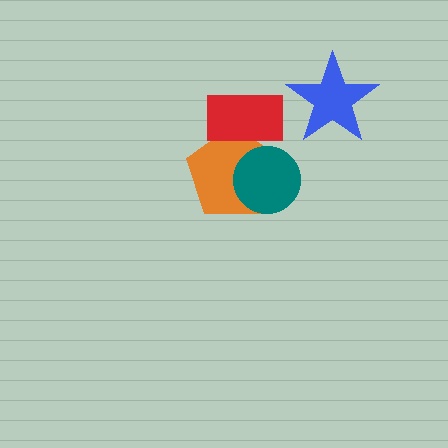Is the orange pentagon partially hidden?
Yes, it is partially covered by another shape.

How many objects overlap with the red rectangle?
1 object overlaps with the red rectangle.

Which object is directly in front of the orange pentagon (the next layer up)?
The teal circle is directly in front of the orange pentagon.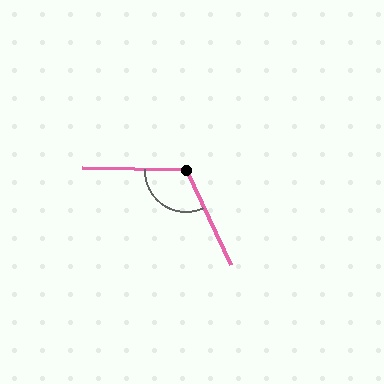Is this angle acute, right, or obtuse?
It is obtuse.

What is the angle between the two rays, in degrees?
Approximately 116 degrees.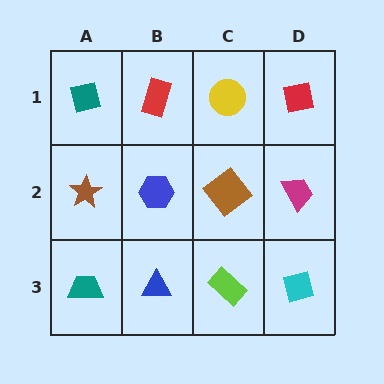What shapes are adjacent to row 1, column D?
A magenta trapezoid (row 2, column D), a yellow circle (row 1, column C).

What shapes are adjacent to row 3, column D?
A magenta trapezoid (row 2, column D), a lime rectangle (row 3, column C).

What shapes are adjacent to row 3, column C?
A brown diamond (row 2, column C), a blue triangle (row 3, column B), a cyan diamond (row 3, column D).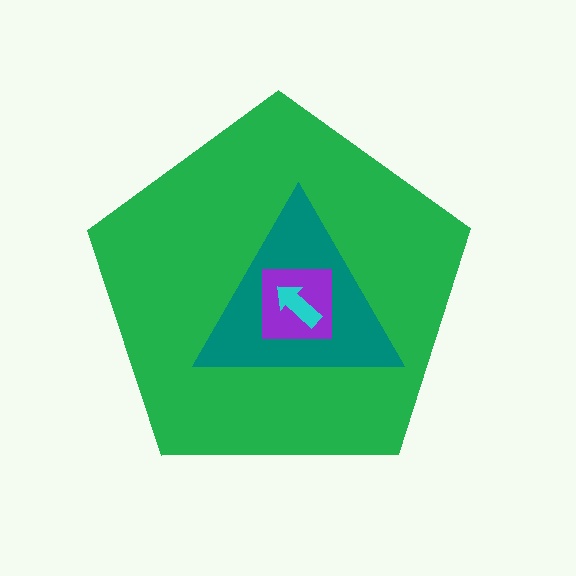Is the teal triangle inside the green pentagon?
Yes.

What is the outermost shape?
The green pentagon.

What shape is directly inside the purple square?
The cyan arrow.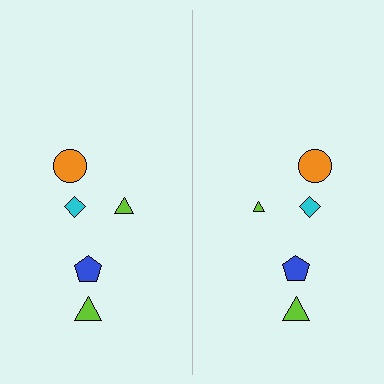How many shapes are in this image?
There are 10 shapes in this image.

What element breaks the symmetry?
The lime triangle on the right side has a different size than its mirror counterpart.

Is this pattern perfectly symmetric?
No, the pattern is not perfectly symmetric. The lime triangle on the right side has a different size than its mirror counterpart.